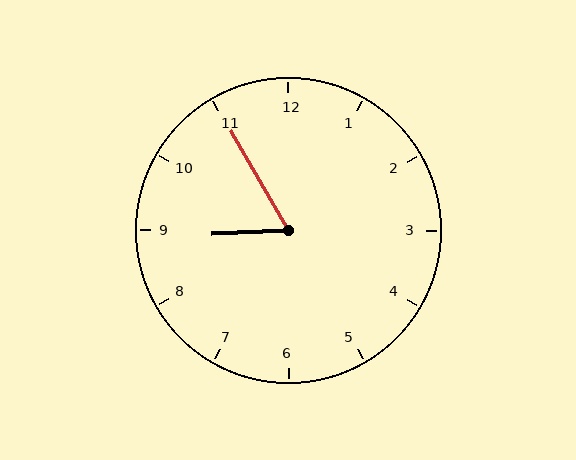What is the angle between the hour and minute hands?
Approximately 62 degrees.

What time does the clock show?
8:55.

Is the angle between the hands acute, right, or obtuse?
It is acute.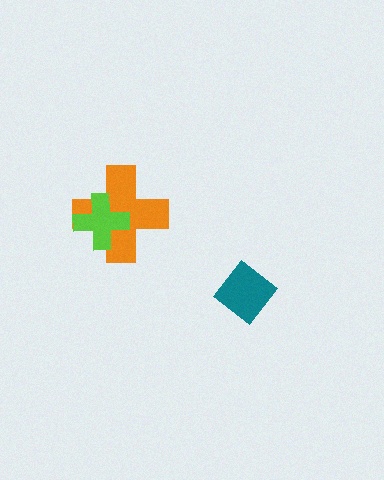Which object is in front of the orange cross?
The lime cross is in front of the orange cross.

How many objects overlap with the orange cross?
1 object overlaps with the orange cross.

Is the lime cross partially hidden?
No, no other shape covers it.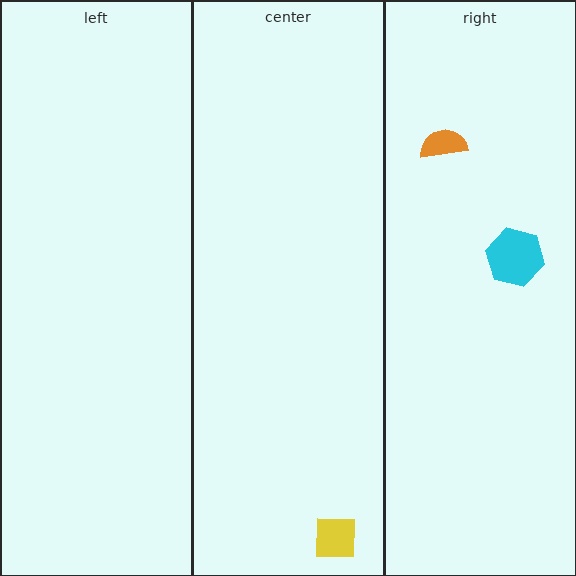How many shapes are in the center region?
1.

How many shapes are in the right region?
2.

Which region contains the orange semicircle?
The right region.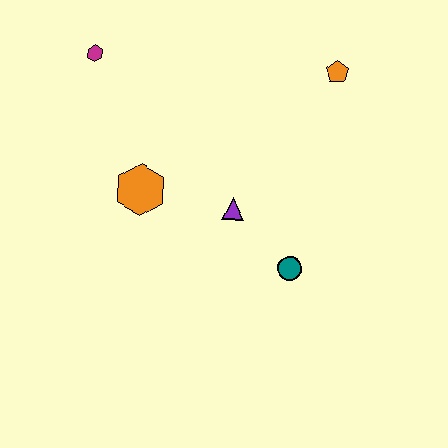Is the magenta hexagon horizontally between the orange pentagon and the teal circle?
No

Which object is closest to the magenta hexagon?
The orange hexagon is closest to the magenta hexagon.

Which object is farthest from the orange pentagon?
The magenta hexagon is farthest from the orange pentagon.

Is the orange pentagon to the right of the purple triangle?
Yes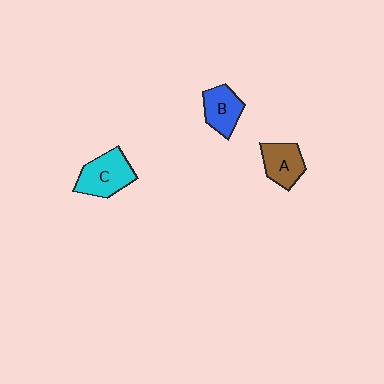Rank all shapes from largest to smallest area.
From largest to smallest: C (cyan), A (brown), B (blue).